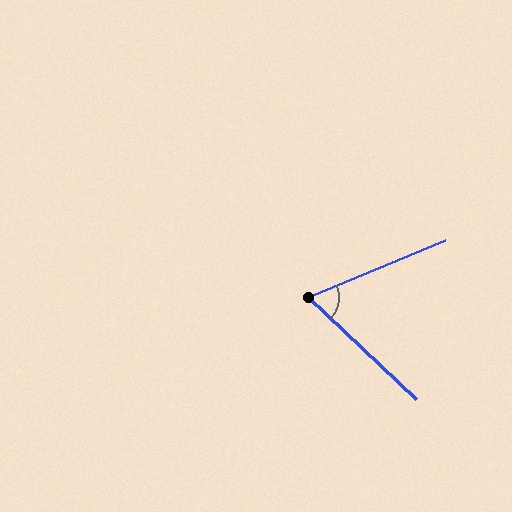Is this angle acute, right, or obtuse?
It is acute.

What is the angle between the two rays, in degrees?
Approximately 66 degrees.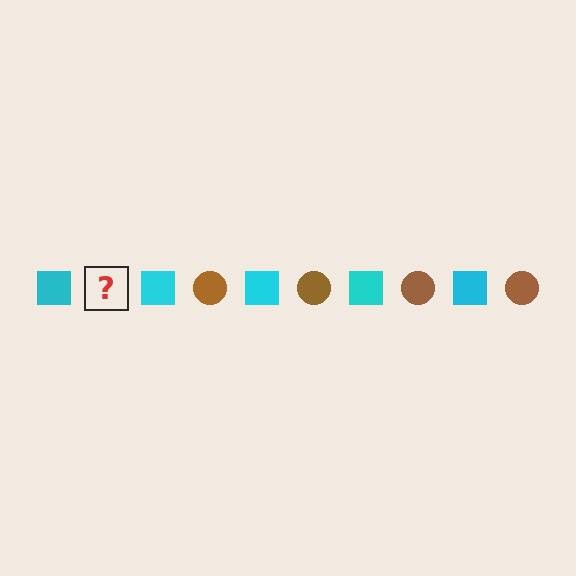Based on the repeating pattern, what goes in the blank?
The blank should be a brown circle.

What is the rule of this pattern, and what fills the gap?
The rule is that the pattern alternates between cyan square and brown circle. The gap should be filled with a brown circle.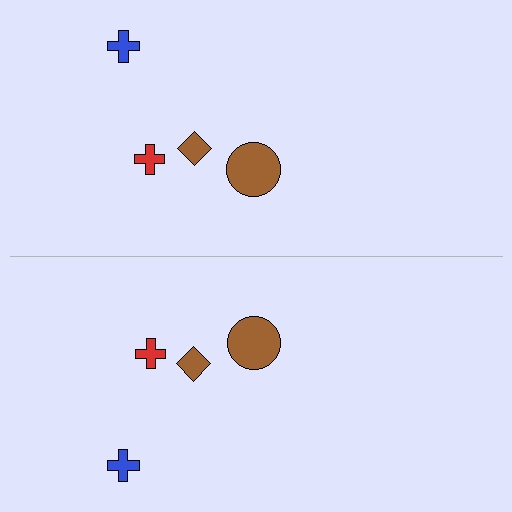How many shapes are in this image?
There are 8 shapes in this image.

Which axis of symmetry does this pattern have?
The pattern has a horizontal axis of symmetry running through the center of the image.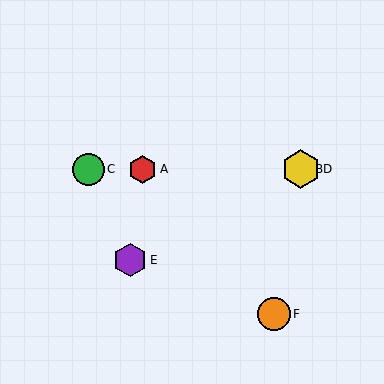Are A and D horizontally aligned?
Yes, both are at y≈169.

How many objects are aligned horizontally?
4 objects (A, B, C, D) are aligned horizontally.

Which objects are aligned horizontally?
Objects A, B, C, D are aligned horizontally.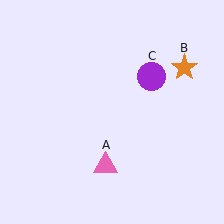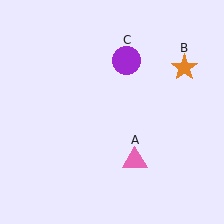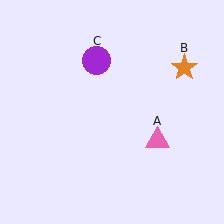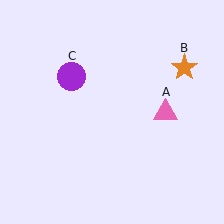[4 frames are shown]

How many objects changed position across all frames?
2 objects changed position: pink triangle (object A), purple circle (object C).